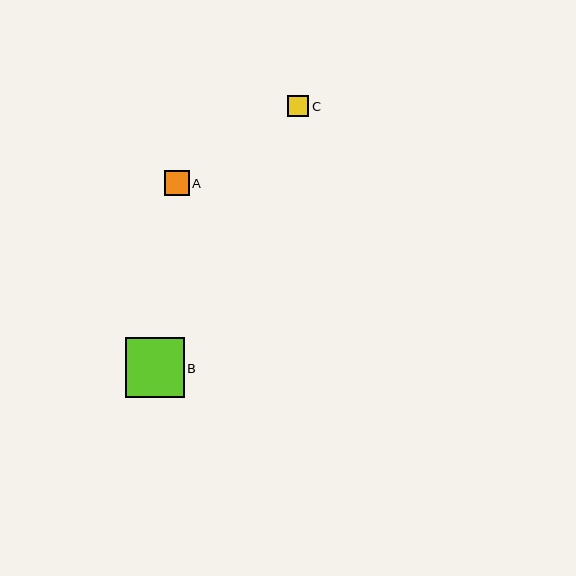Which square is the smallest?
Square C is the smallest with a size of approximately 21 pixels.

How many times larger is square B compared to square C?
Square B is approximately 2.8 times the size of square C.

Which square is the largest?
Square B is the largest with a size of approximately 59 pixels.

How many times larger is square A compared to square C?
Square A is approximately 1.2 times the size of square C.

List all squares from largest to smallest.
From largest to smallest: B, A, C.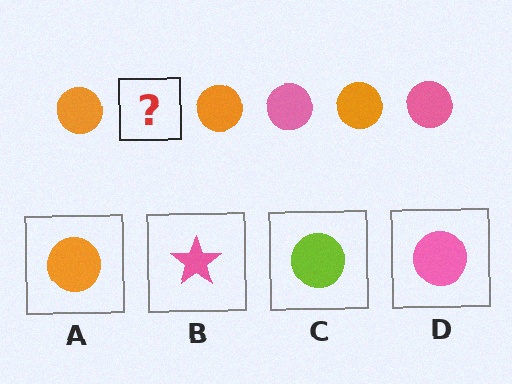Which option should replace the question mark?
Option D.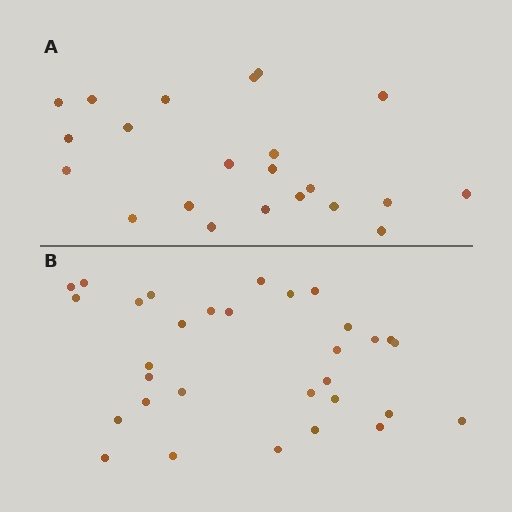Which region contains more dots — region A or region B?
Region B (the bottom region) has more dots.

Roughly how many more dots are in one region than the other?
Region B has roughly 8 or so more dots than region A.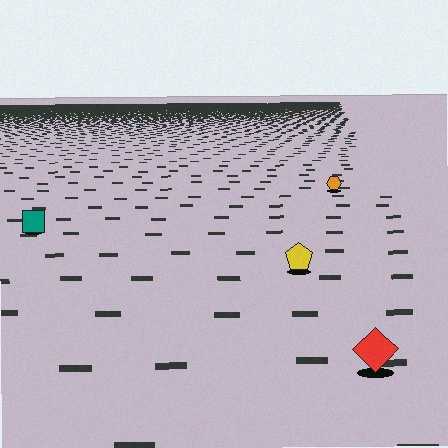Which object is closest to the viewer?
The red diamond is closest. The texture marks near it are larger and more spread out.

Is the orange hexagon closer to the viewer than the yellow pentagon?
No. The yellow pentagon is closer — you can tell from the texture gradient: the ground texture is coarser near it.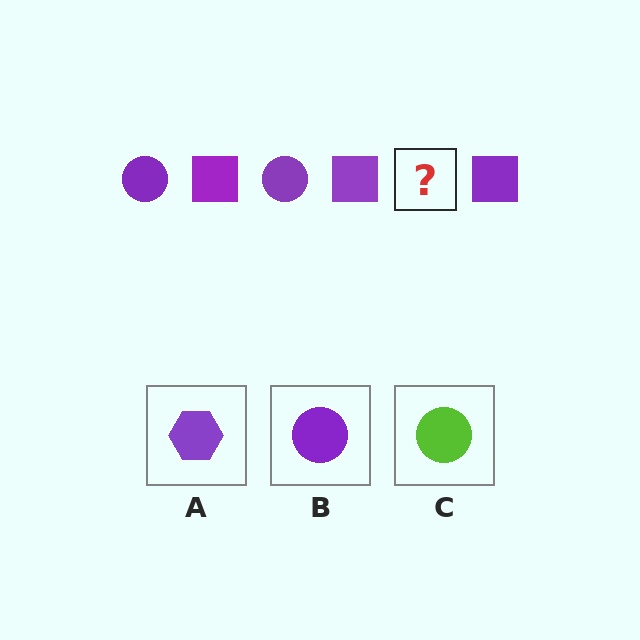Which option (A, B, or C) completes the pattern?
B.